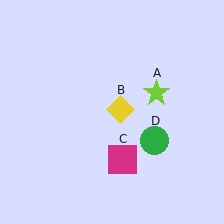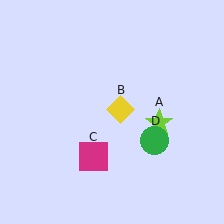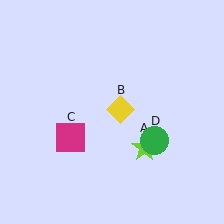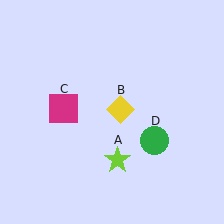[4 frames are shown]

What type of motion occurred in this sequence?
The lime star (object A), magenta square (object C) rotated clockwise around the center of the scene.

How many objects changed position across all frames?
2 objects changed position: lime star (object A), magenta square (object C).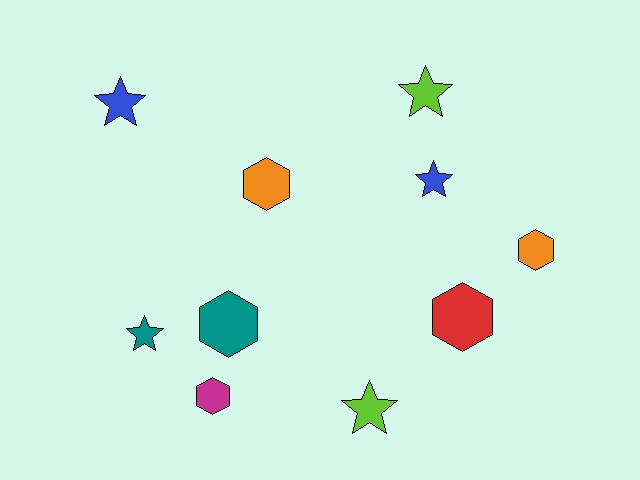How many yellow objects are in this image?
There are no yellow objects.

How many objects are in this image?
There are 10 objects.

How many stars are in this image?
There are 5 stars.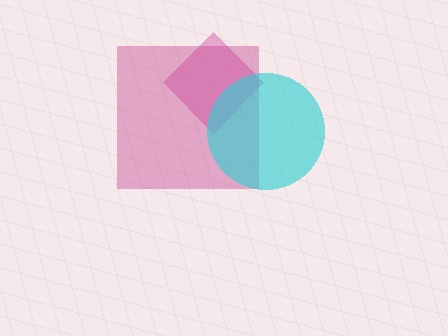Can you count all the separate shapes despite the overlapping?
Yes, there are 3 separate shapes.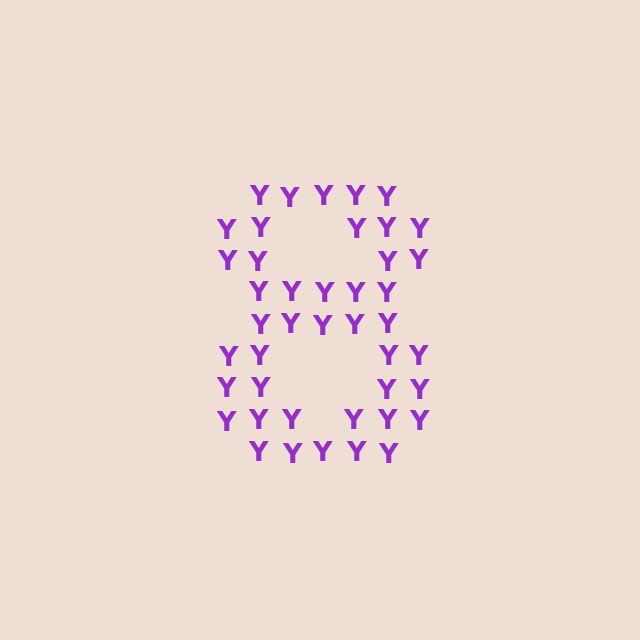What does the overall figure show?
The overall figure shows the digit 8.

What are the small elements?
The small elements are letter Y's.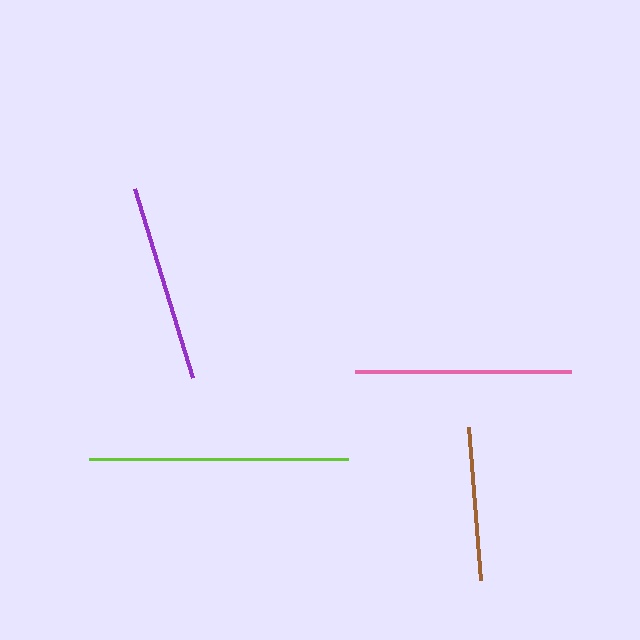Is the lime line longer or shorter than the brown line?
The lime line is longer than the brown line.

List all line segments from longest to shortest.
From longest to shortest: lime, pink, purple, brown.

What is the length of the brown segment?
The brown segment is approximately 153 pixels long.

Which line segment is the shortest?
The brown line is the shortest at approximately 153 pixels.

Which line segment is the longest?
The lime line is the longest at approximately 260 pixels.